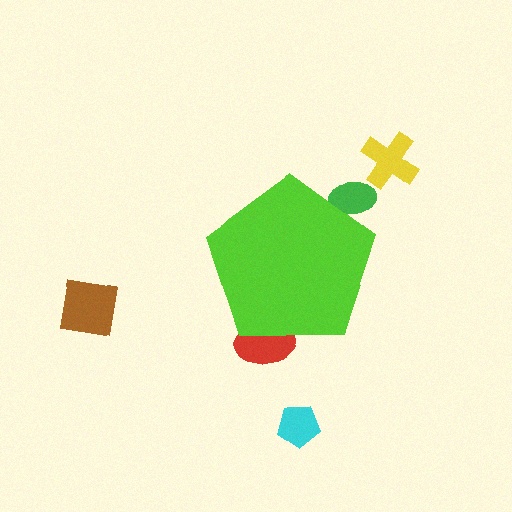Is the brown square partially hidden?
No, the brown square is fully visible.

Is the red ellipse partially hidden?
Yes, the red ellipse is partially hidden behind the lime pentagon.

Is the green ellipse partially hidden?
Yes, the green ellipse is partially hidden behind the lime pentagon.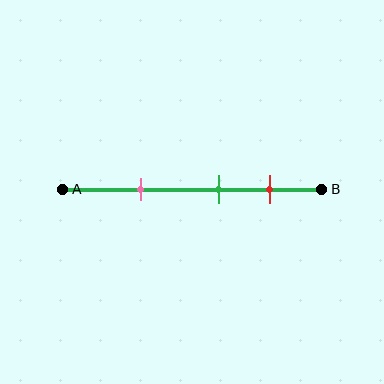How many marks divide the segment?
There are 3 marks dividing the segment.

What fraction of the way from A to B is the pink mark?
The pink mark is approximately 30% (0.3) of the way from A to B.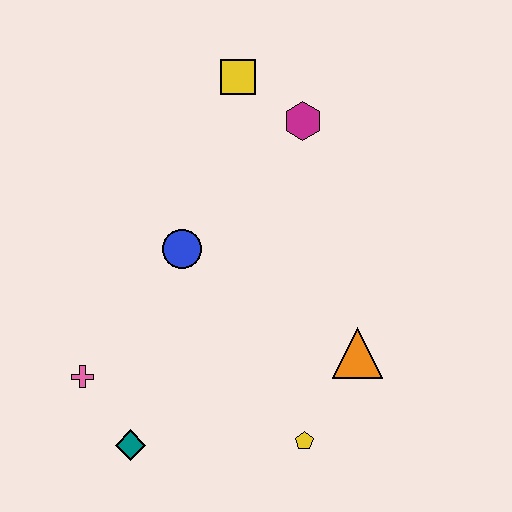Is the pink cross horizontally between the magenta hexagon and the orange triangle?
No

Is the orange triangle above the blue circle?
No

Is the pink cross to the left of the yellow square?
Yes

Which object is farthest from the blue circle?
The yellow pentagon is farthest from the blue circle.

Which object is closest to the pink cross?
The teal diamond is closest to the pink cross.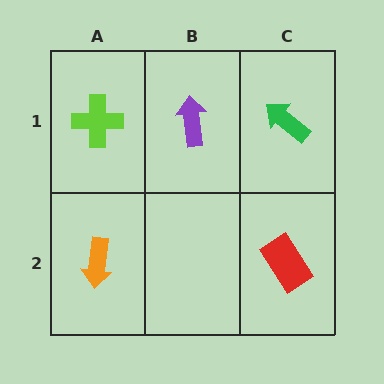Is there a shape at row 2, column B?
No, that cell is empty.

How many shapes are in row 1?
3 shapes.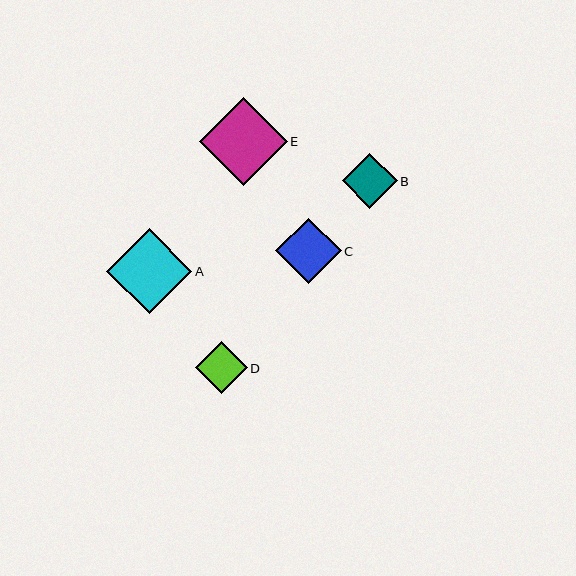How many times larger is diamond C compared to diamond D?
Diamond C is approximately 1.3 times the size of diamond D.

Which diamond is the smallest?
Diamond D is the smallest with a size of approximately 52 pixels.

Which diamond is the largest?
Diamond E is the largest with a size of approximately 87 pixels.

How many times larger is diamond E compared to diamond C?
Diamond E is approximately 1.3 times the size of diamond C.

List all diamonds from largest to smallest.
From largest to smallest: E, A, C, B, D.